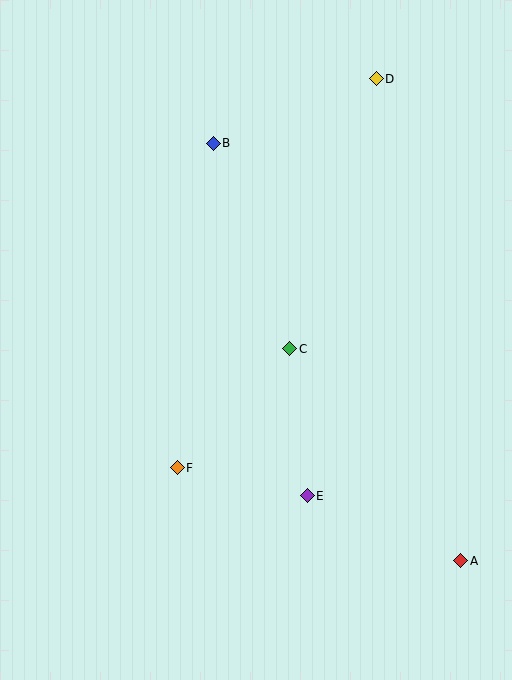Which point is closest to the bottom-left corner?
Point F is closest to the bottom-left corner.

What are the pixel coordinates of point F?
Point F is at (177, 468).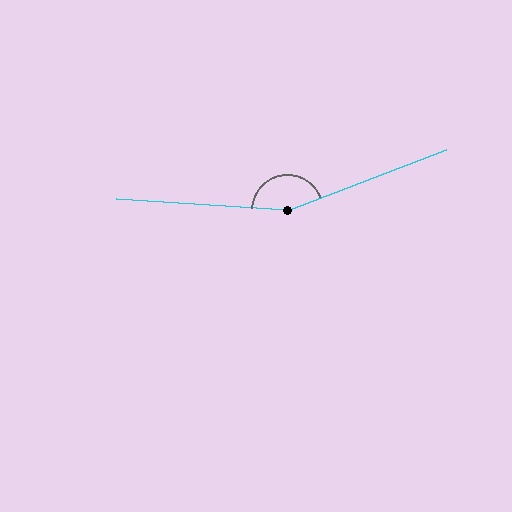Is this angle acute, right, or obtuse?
It is obtuse.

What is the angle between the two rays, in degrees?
Approximately 155 degrees.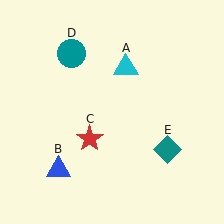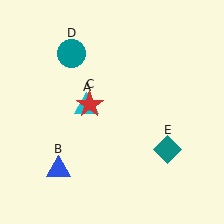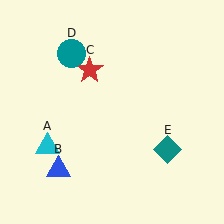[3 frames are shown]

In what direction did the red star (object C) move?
The red star (object C) moved up.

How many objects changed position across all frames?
2 objects changed position: cyan triangle (object A), red star (object C).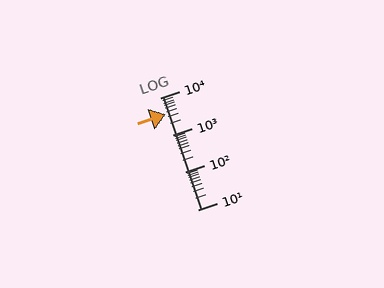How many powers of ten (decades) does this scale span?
The scale spans 3 decades, from 10 to 10000.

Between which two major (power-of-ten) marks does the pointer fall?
The pointer is between 1000 and 10000.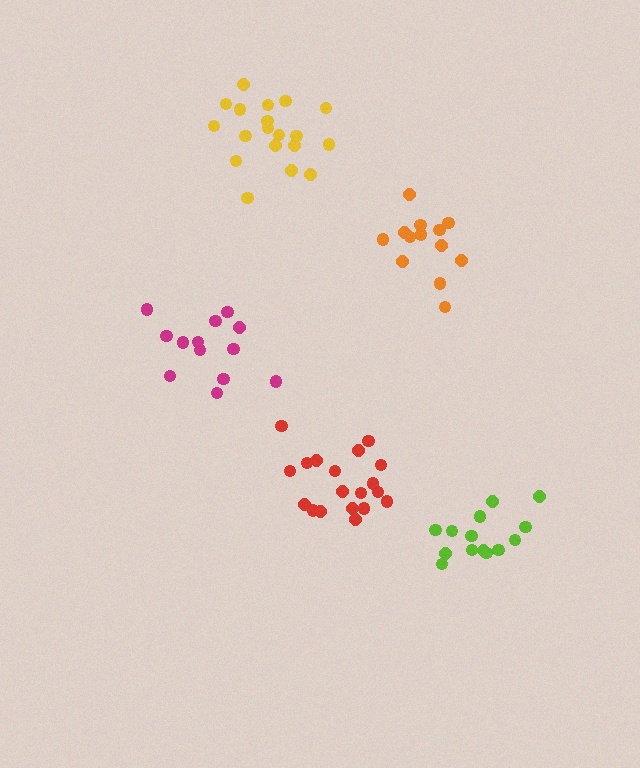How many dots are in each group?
Group 1: 19 dots, Group 2: 13 dots, Group 3: 14 dots, Group 4: 19 dots, Group 5: 13 dots (78 total).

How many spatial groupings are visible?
There are 5 spatial groupings.